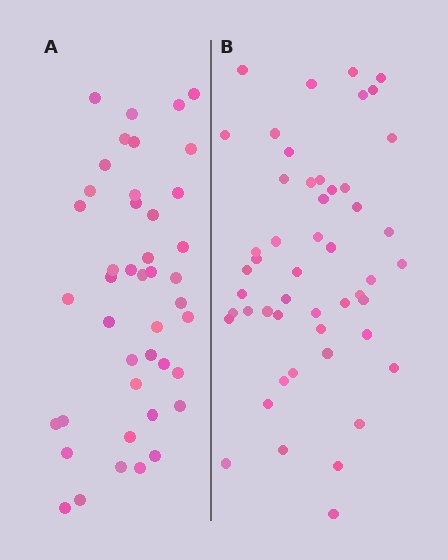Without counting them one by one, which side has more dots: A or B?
Region B (the right region) has more dots.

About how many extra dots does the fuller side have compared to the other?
Region B has roughly 8 or so more dots than region A.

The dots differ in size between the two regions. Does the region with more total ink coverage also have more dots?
No. Region A has more total ink coverage because its dots are larger, but region B actually contains more individual dots. Total area can be misleading — the number of items is what matters here.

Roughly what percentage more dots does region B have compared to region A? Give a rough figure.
About 15% more.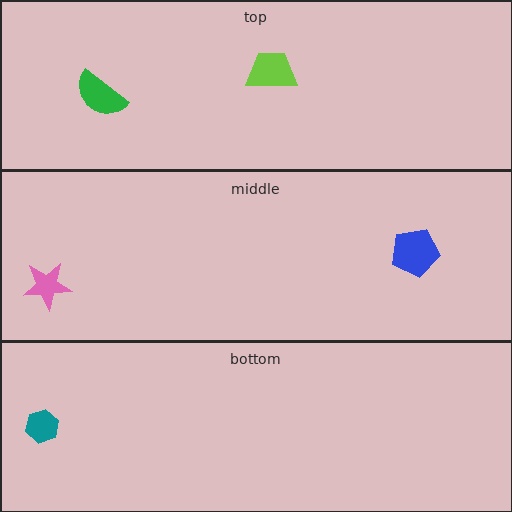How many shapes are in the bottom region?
1.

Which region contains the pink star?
The middle region.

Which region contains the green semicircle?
The top region.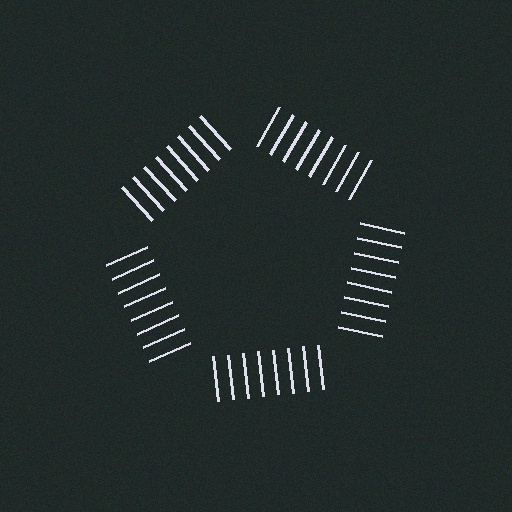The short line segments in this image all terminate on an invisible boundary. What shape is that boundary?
An illusory pentagon — the line segments terminate on its edges but no continuous stroke is drawn.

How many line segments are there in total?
40 — 8 along each of the 5 edges.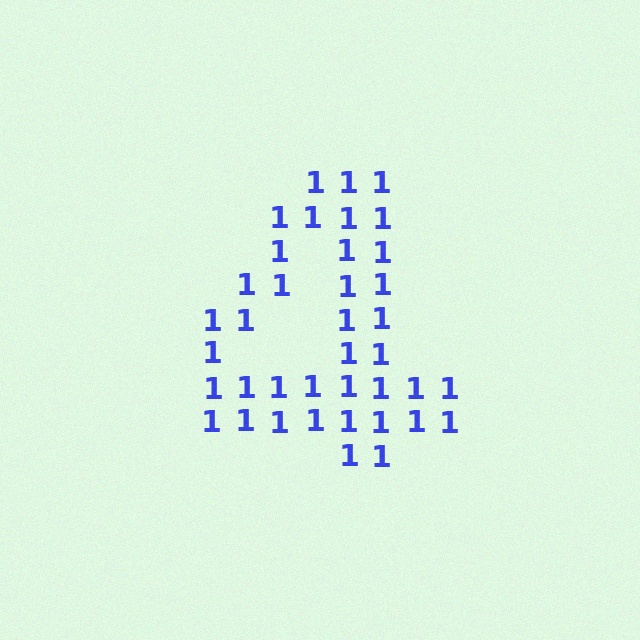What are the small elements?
The small elements are digit 1's.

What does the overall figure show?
The overall figure shows the digit 4.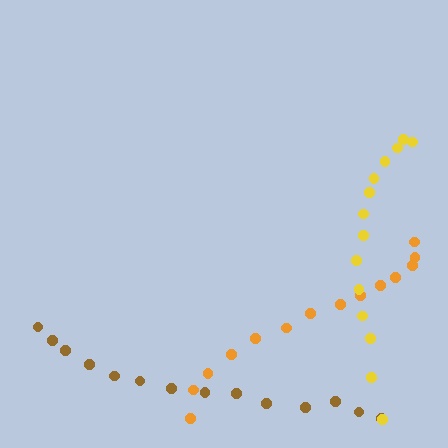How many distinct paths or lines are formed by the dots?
There are 3 distinct paths.